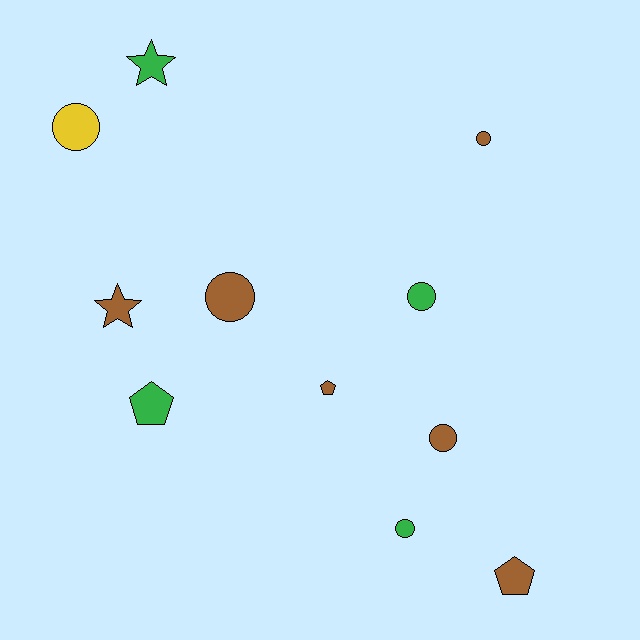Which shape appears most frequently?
Circle, with 6 objects.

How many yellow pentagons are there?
There are no yellow pentagons.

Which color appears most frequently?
Brown, with 6 objects.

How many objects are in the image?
There are 11 objects.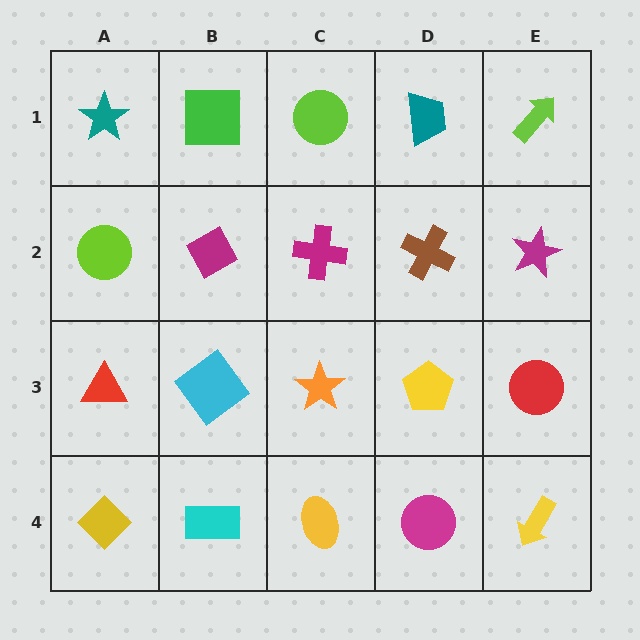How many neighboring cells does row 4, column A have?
2.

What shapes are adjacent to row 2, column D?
A teal trapezoid (row 1, column D), a yellow pentagon (row 3, column D), a magenta cross (row 2, column C), a magenta star (row 2, column E).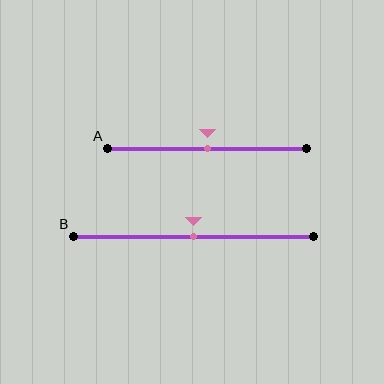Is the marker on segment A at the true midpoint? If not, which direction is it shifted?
Yes, the marker on segment A is at the true midpoint.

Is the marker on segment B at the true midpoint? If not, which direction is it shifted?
Yes, the marker on segment B is at the true midpoint.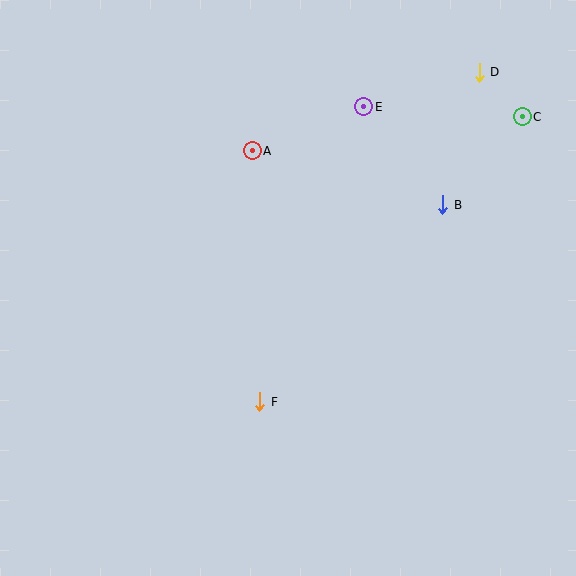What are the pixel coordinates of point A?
Point A is at (252, 151).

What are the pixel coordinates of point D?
Point D is at (479, 72).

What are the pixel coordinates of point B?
Point B is at (443, 205).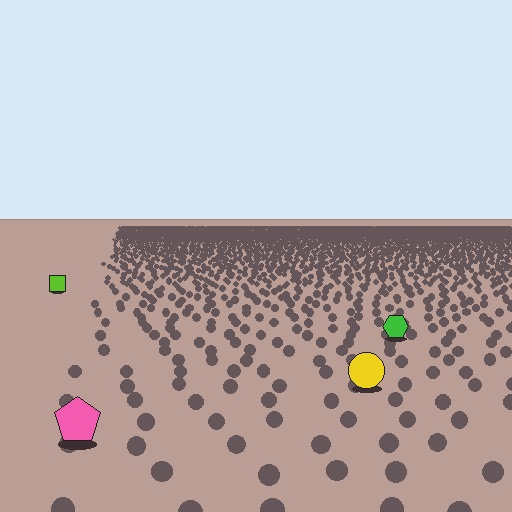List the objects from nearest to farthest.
From nearest to farthest: the pink pentagon, the yellow circle, the green hexagon, the lime square.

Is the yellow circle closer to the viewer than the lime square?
Yes. The yellow circle is closer — you can tell from the texture gradient: the ground texture is coarser near it.